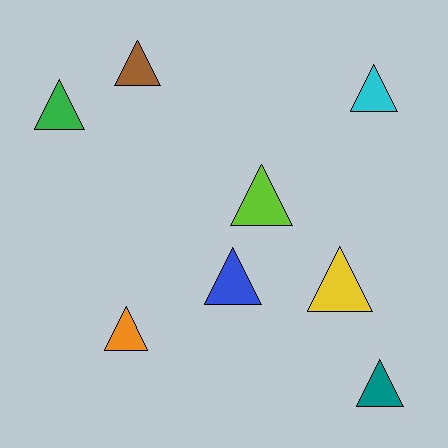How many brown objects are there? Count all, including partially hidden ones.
There is 1 brown object.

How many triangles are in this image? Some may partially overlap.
There are 8 triangles.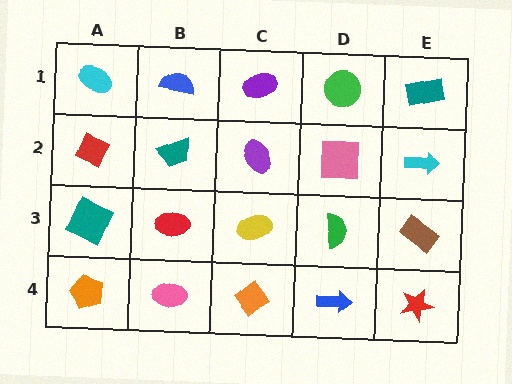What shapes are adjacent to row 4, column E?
A brown rectangle (row 3, column E), a blue arrow (row 4, column D).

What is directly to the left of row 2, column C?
A teal trapezoid.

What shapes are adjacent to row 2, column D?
A green circle (row 1, column D), a green semicircle (row 3, column D), a purple ellipse (row 2, column C), a cyan arrow (row 2, column E).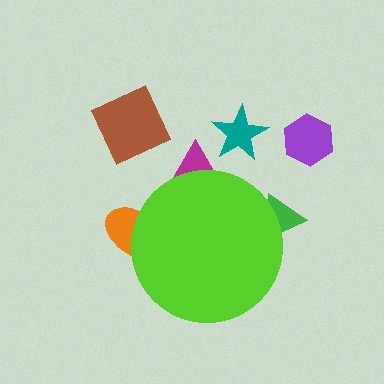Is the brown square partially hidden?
No, the brown square is fully visible.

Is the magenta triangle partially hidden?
Yes, the magenta triangle is partially hidden behind the lime circle.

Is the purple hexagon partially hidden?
No, the purple hexagon is fully visible.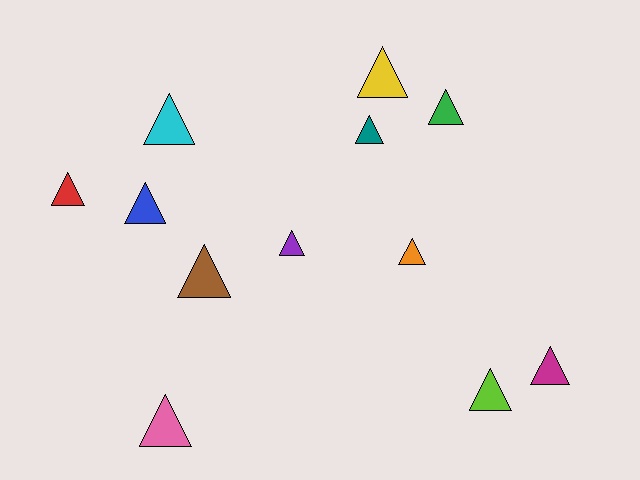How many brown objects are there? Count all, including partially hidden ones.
There is 1 brown object.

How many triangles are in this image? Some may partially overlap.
There are 12 triangles.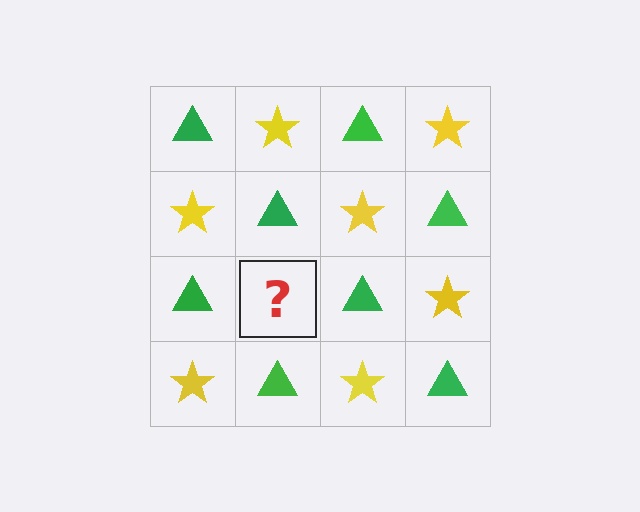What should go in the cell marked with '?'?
The missing cell should contain a yellow star.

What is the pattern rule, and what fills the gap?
The rule is that it alternates green triangle and yellow star in a checkerboard pattern. The gap should be filled with a yellow star.